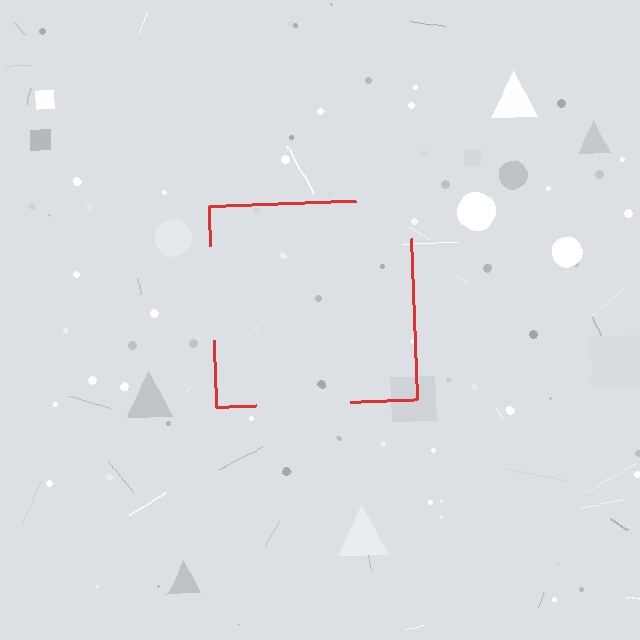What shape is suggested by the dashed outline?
The dashed outline suggests a square.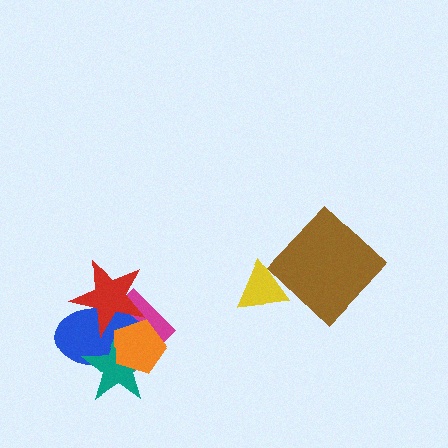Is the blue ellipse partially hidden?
Yes, it is partially covered by another shape.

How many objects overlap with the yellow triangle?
0 objects overlap with the yellow triangle.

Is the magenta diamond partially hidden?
Yes, it is partially covered by another shape.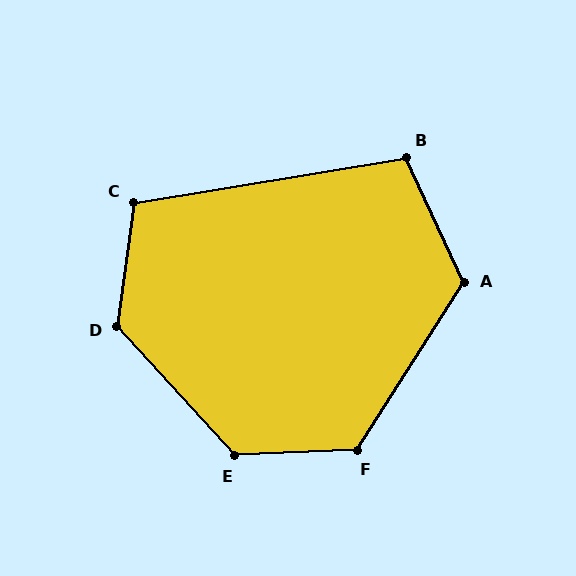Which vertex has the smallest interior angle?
B, at approximately 105 degrees.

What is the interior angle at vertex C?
Approximately 108 degrees (obtuse).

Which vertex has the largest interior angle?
E, at approximately 130 degrees.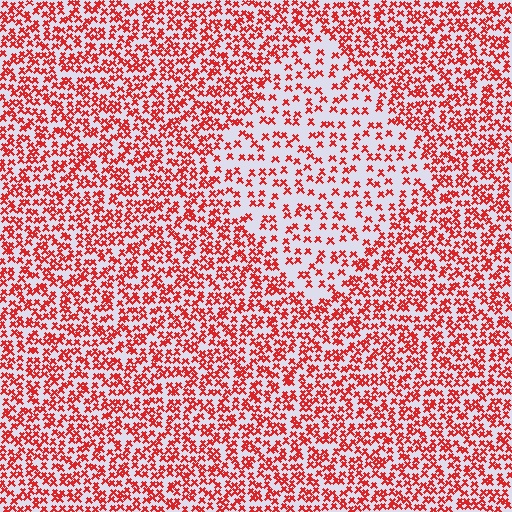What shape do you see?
I see a diamond.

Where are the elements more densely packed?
The elements are more densely packed outside the diamond boundary.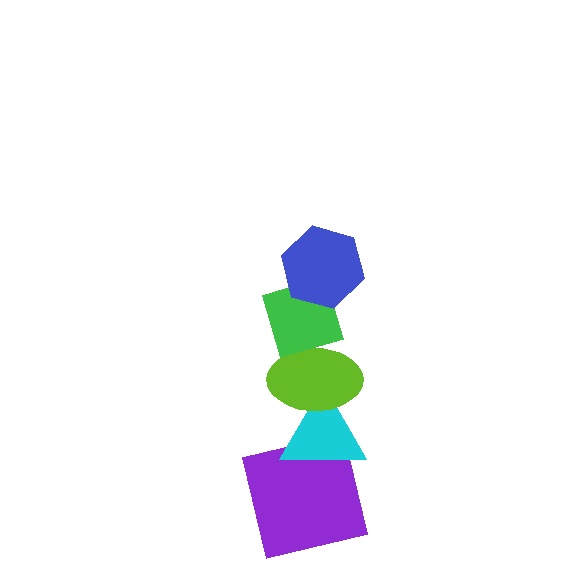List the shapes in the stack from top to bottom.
From top to bottom: the blue hexagon, the green diamond, the lime ellipse, the cyan triangle, the purple square.